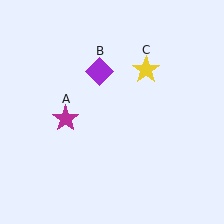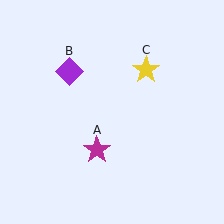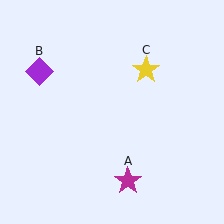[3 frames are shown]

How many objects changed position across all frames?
2 objects changed position: magenta star (object A), purple diamond (object B).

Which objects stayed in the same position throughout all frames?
Yellow star (object C) remained stationary.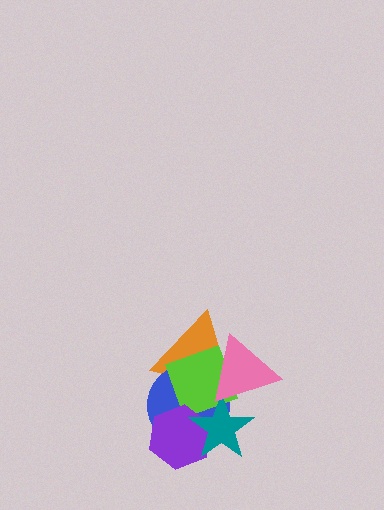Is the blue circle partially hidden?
Yes, it is partially covered by another shape.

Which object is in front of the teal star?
The pink triangle is in front of the teal star.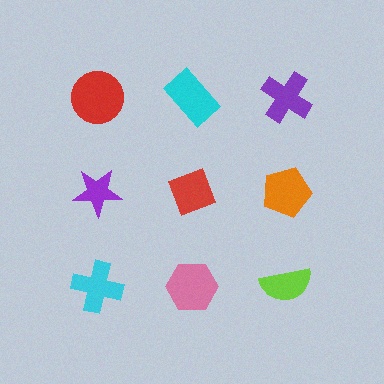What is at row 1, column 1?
A red circle.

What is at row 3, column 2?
A pink hexagon.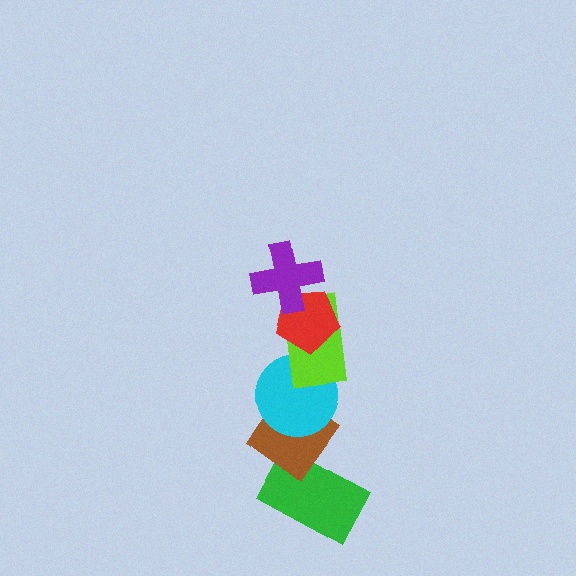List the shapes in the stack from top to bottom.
From top to bottom: the purple cross, the red pentagon, the lime rectangle, the cyan circle, the brown diamond, the green rectangle.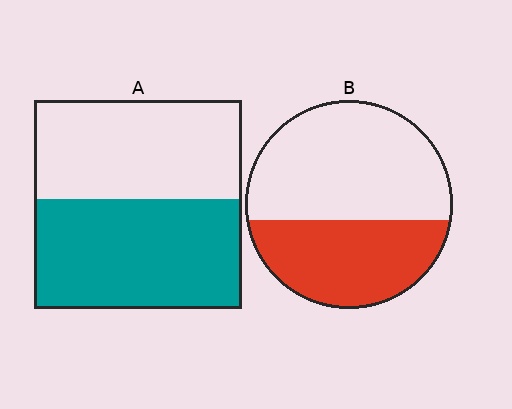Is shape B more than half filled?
No.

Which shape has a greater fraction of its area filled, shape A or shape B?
Shape A.